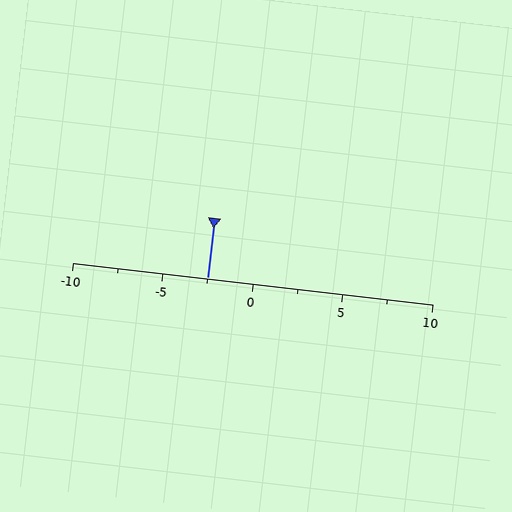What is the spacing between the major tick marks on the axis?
The major ticks are spaced 5 apart.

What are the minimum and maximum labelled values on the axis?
The axis runs from -10 to 10.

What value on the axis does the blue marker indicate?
The marker indicates approximately -2.5.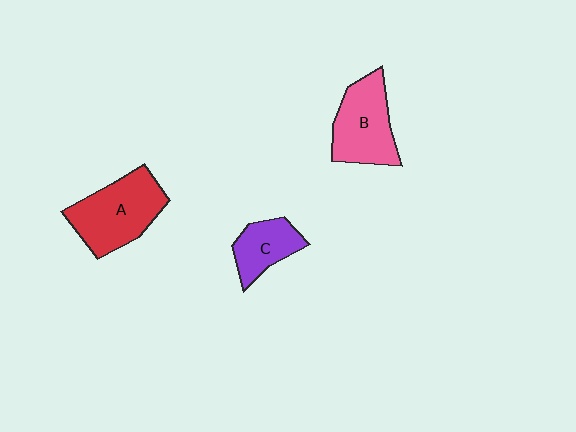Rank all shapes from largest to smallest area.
From largest to smallest: A (red), B (pink), C (purple).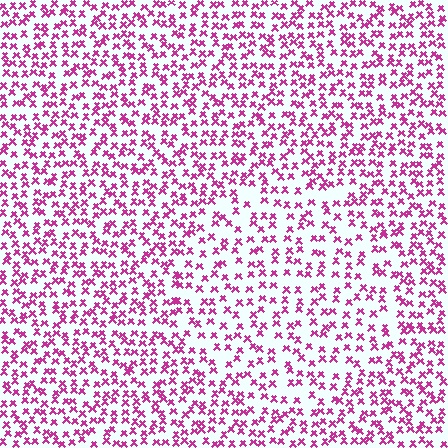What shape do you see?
I see a circle.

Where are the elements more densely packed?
The elements are more densely packed outside the circle boundary.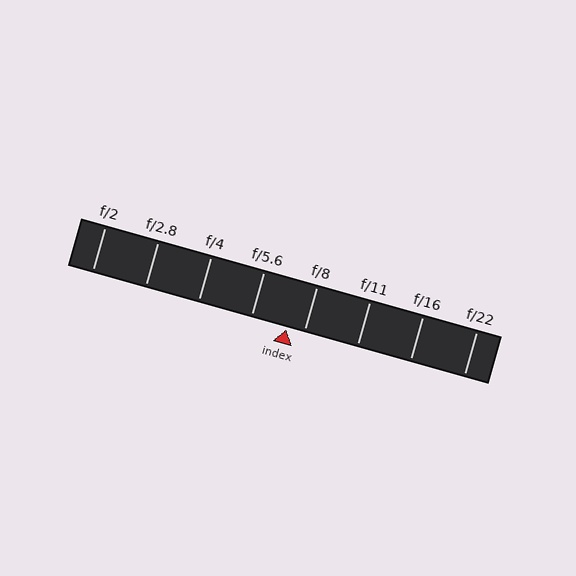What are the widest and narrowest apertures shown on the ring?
The widest aperture shown is f/2 and the narrowest is f/22.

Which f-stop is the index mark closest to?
The index mark is closest to f/8.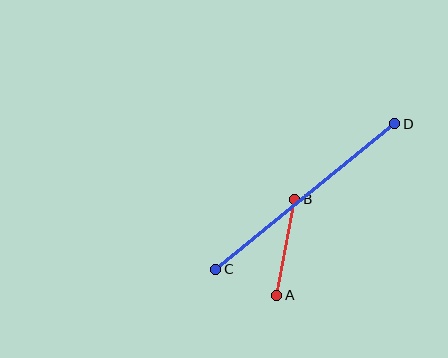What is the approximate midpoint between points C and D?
The midpoint is at approximately (305, 197) pixels.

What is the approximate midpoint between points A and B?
The midpoint is at approximately (286, 247) pixels.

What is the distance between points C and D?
The distance is approximately 231 pixels.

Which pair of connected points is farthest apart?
Points C and D are farthest apart.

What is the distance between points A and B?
The distance is approximately 98 pixels.